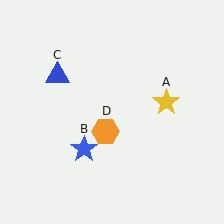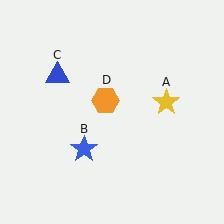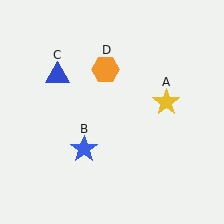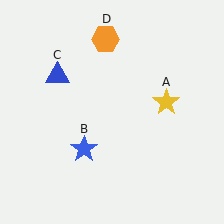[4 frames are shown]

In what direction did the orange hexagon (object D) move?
The orange hexagon (object D) moved up.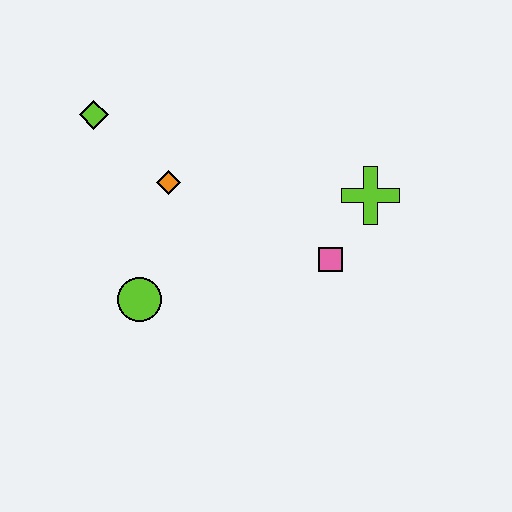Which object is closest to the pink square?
The lime cross is closest to the pink square.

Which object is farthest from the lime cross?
The lime diamond is farthest from the lime cross.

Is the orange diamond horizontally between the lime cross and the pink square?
No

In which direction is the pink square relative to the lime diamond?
The pink square is to the right of the lime diamond.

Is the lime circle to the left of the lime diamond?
No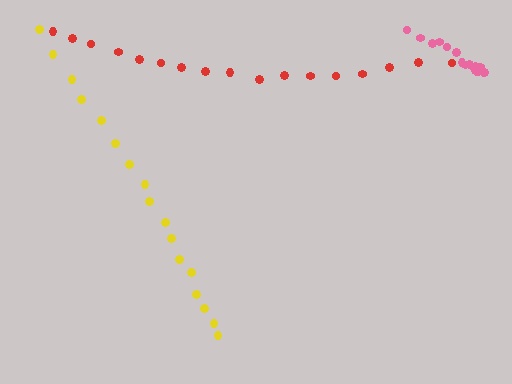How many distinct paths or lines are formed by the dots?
There are 3 distinct paths.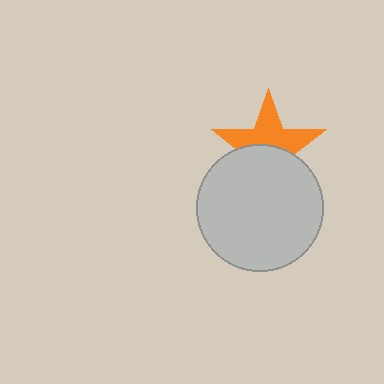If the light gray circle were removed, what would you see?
You would see the complete orange star.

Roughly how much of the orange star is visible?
About half of it is visible (roughly 52%).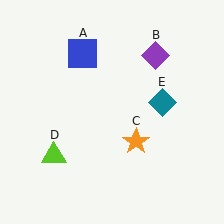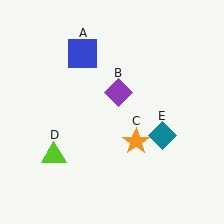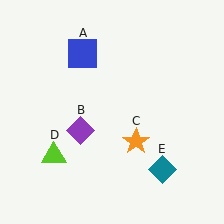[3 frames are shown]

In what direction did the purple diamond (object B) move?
The purple diamond (object B) moved down and to the left.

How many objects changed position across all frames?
2 objects changed position: purple diamond (object B), teal diamond (object E).